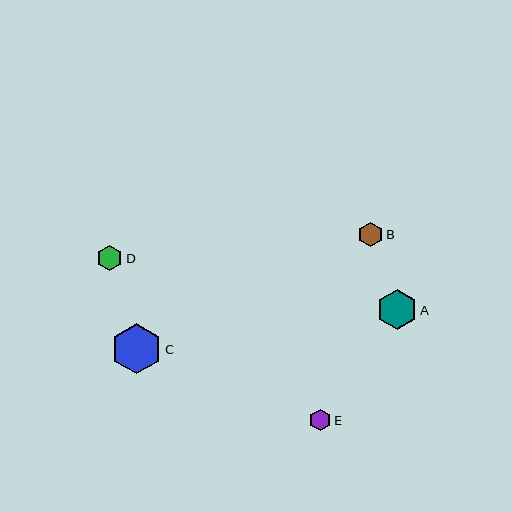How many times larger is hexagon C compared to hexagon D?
Hexagon C is approximately 2.0 times the size of hexagon D.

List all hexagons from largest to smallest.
From largest to smallest: C, A, D, B, E.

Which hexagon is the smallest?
Hexagon E is the smallest with a size of approximately 21 pixels.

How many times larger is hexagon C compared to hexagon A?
Hexagon C is approximately 1.2 times the size of hexagon A.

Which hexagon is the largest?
Hexagon C is the largest with a size of approximately 50 pixels.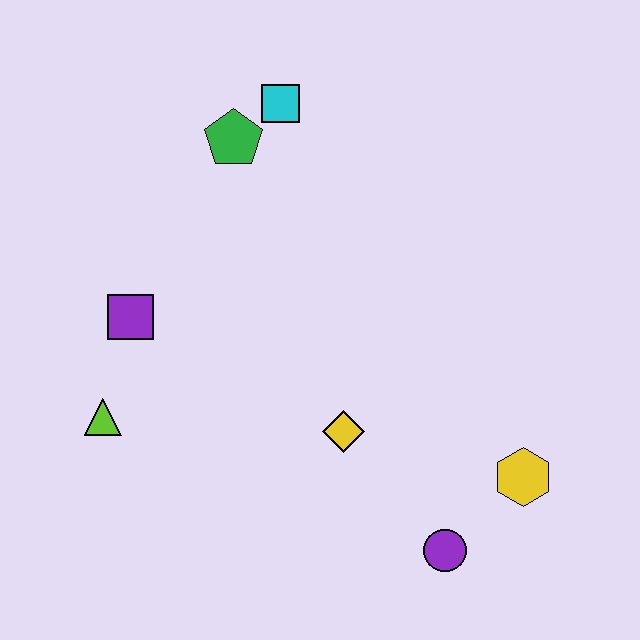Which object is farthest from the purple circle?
The cyan square is farthest from the purple circle.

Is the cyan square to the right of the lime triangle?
Yes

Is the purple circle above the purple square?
No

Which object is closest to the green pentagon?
The cyan square is closest to the green pentagon.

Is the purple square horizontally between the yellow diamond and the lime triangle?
Yes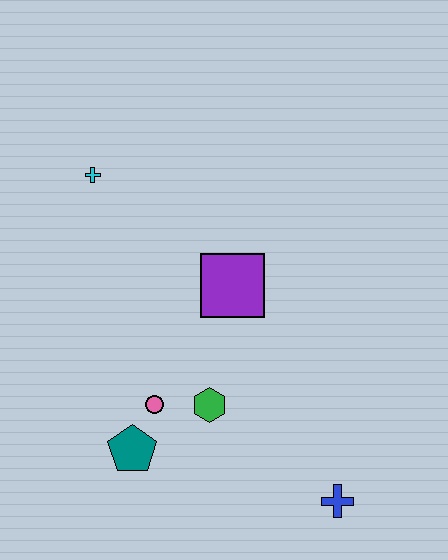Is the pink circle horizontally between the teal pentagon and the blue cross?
Yes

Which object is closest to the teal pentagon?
The pink circle is closest to the teal pentagon.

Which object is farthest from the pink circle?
The cyan cross is farthest from the pink circle.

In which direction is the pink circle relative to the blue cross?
The pink circle is to the left of the blue cross.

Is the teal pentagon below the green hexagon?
Yes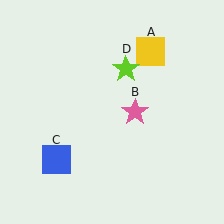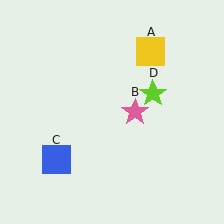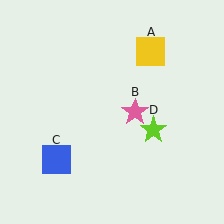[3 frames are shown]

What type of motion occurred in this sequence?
The lime star (object D) rotated clockwise around the center of the scene.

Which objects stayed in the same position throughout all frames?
Yellow square (object A) and pink star (object B) and blue square (object C) remained stationary.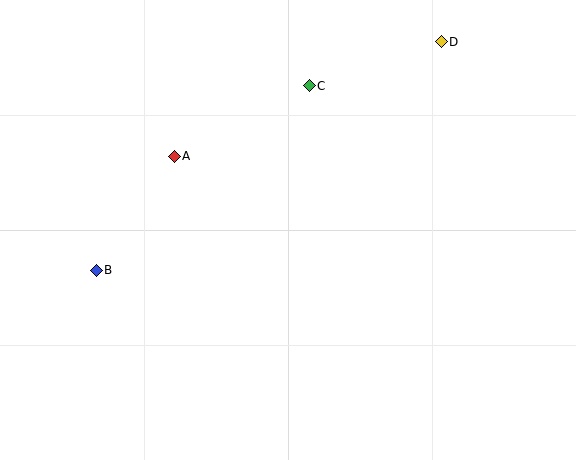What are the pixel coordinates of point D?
Point D is at (441, 42).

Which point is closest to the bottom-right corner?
Point D is closest to the bottom-right corner.